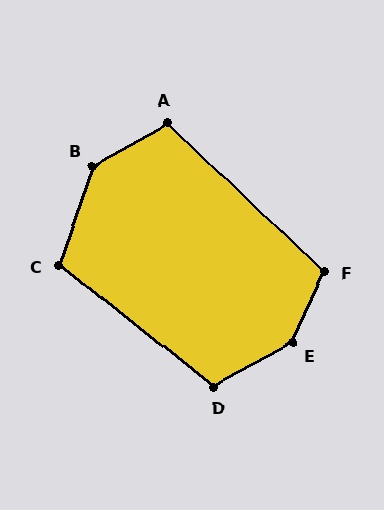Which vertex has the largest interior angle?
E, at approximately 143 degrees.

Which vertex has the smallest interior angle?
A, at approximately 107 degrees.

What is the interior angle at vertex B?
Approximately 138 degrees (obtuse).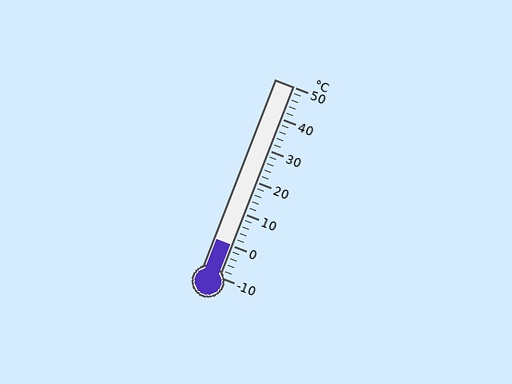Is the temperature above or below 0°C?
The temperature is at 0°C.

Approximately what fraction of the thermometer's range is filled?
The thermometer is filled to approximately 15% of its range.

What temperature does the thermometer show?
The thermometer shows approximately 0°C.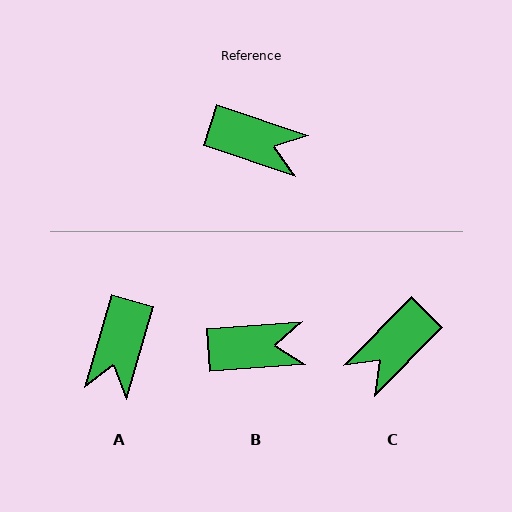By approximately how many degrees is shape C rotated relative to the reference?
Approximately 116 degrees clockwise.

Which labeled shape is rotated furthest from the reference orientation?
C, about 116 degrees away.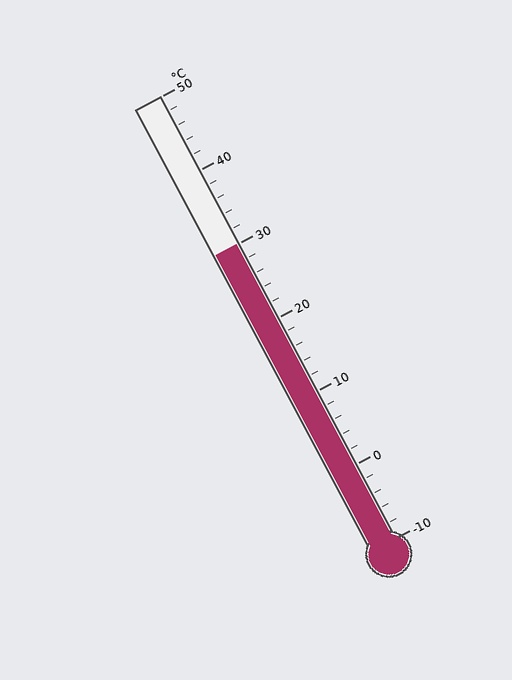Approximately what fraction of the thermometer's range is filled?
The thermometer is filled to approximately 65% of its range.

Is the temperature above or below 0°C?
The temperature is above 0°C.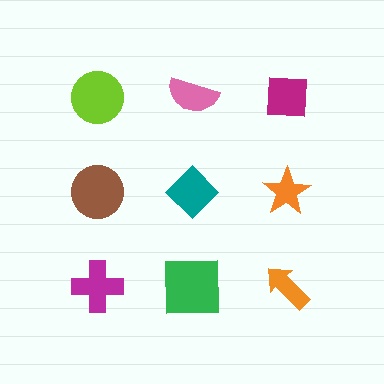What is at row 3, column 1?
A magenta cross.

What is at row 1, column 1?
A lime circle.